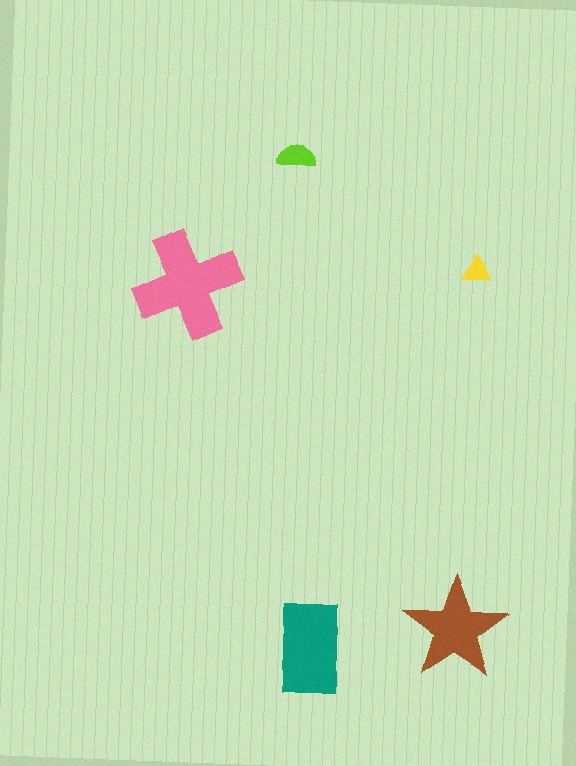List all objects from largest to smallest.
The pink cross, the teal rectangle, the brown star, the lime semicircle, the yellow triangle.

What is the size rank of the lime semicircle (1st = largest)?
4th.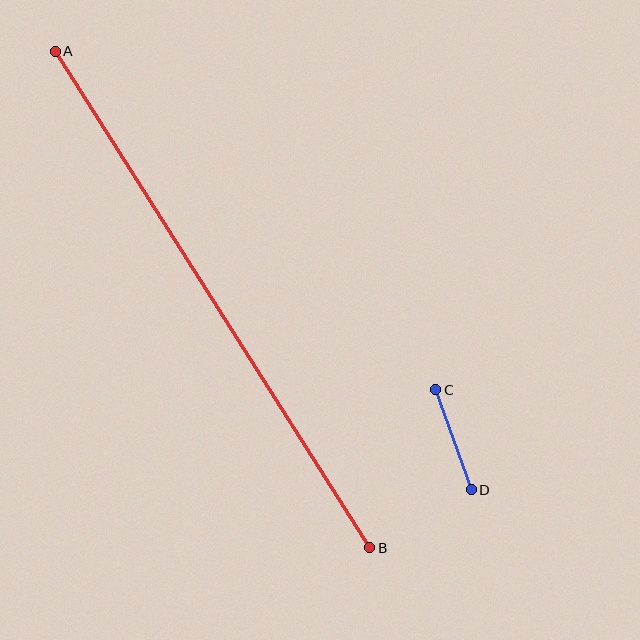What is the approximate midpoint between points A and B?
The midpoint is at approximately (213, 300) pixels.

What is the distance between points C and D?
The distance is approximately 106 pixels.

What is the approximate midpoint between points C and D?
The midpoint is at approximately (454, 440) pixels.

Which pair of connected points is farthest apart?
Points A and B are farthest apart.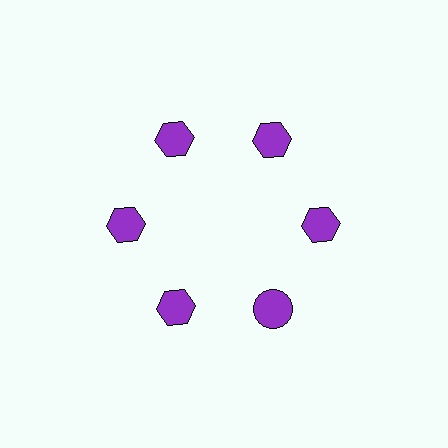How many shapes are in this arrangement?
There are 6 shapes arranged in a ring pattern.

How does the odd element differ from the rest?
It has a different shape: circle instead of hexagon.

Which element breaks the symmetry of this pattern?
The purple circle at roughly the 5 o'clock position breaks the symmetry. All other shapes are purple hexagons.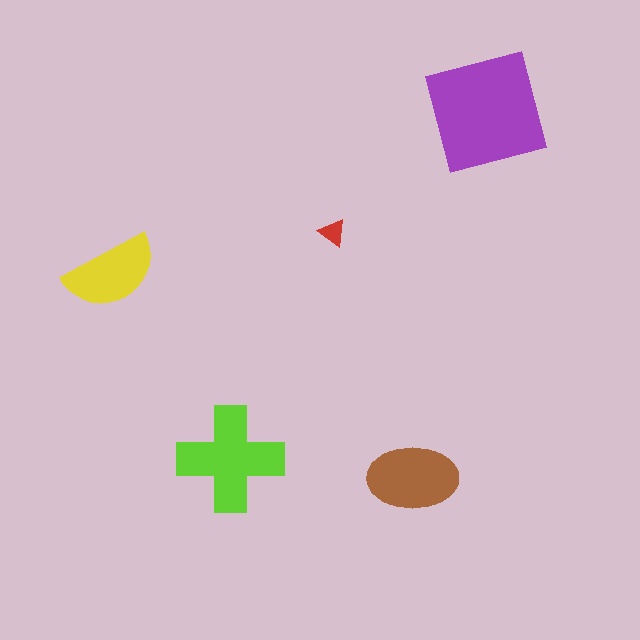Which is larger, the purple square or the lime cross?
The purple square.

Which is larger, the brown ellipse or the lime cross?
The lime cross.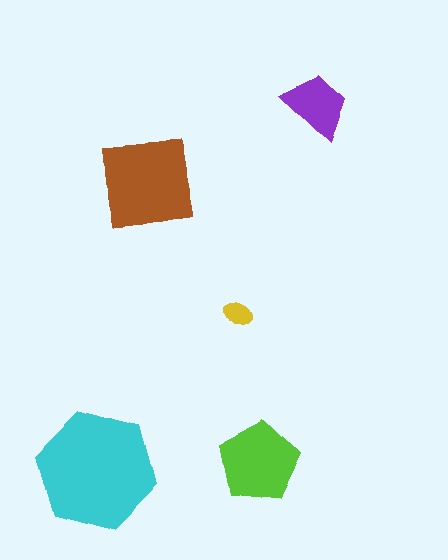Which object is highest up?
The purple trapezoid is topmost.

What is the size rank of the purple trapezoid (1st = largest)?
4th.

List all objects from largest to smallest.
The cyan hexagon, the brown square, the lime pentagon, the purple trapezoid, the yellow ellipse.